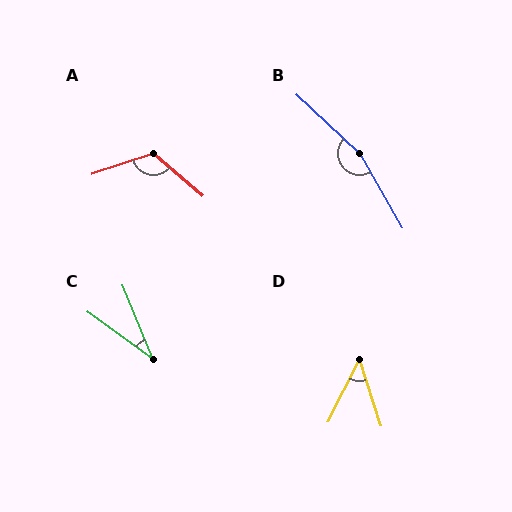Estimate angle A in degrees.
Approximately 121 degrees.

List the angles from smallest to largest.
C (32°), D (44°), A (121°), B (163°).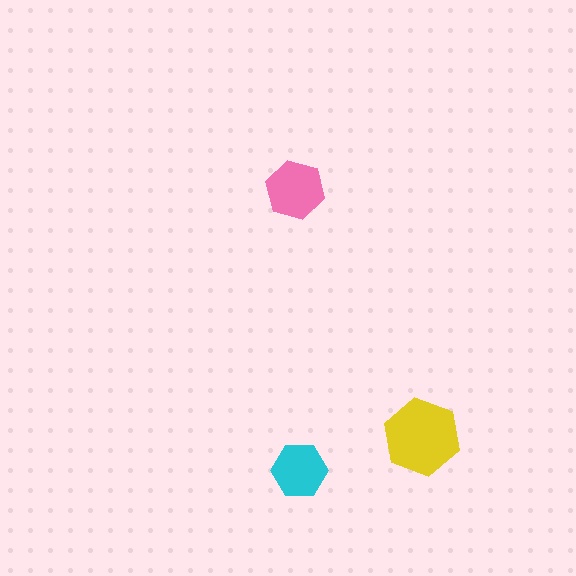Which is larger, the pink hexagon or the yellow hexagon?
The yellow one.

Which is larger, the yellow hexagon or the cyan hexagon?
The yellow one.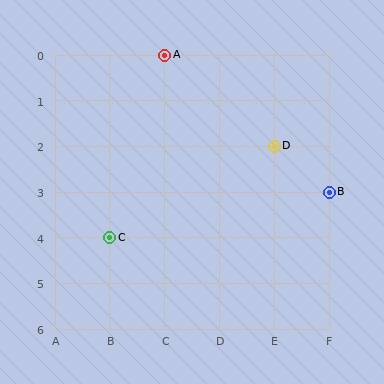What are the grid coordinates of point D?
Point D is at grid coordinates (E, 2).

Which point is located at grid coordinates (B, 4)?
Point C is at (B, 4).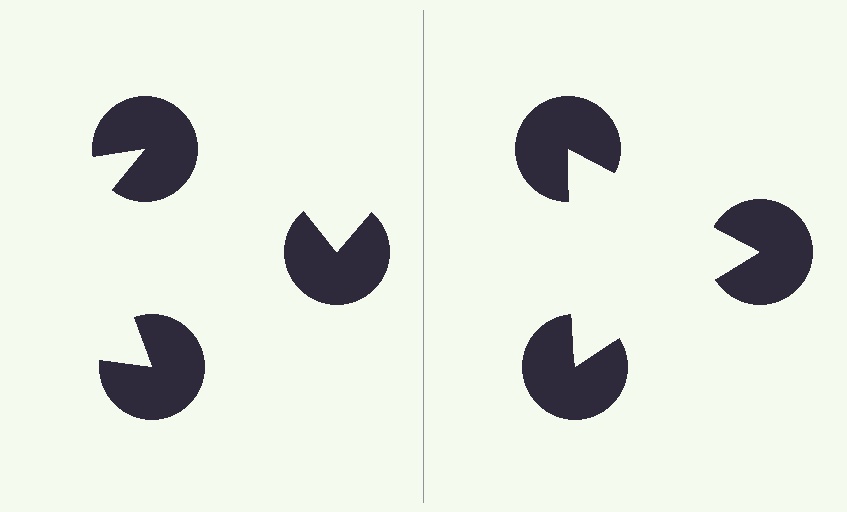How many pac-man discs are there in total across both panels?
6 — 3 on each side.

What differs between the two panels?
The pac-man discs are positioned identically on both sides; only the wedge orientations differ. On the right they align to a triangle; on the left they are misaligned.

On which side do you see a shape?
An illusory triangle appears on the right side. On the left side the wedge cuts are rotated, so no coherent shape forms.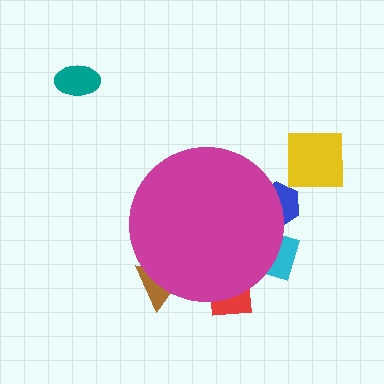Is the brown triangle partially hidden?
Yes, the brown triangle is partially hidden behind the magenta circle.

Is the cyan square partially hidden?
Yes, the cyan square is partially hidden behind the magenta circle.